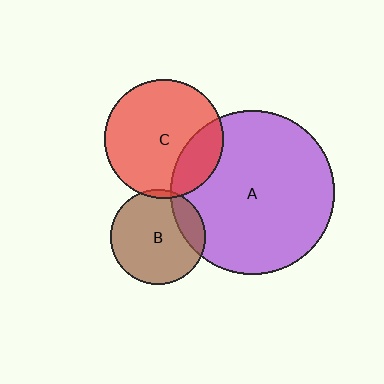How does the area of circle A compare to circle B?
Approximately 3.0 times.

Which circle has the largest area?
Circle A (purple).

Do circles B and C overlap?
Yes.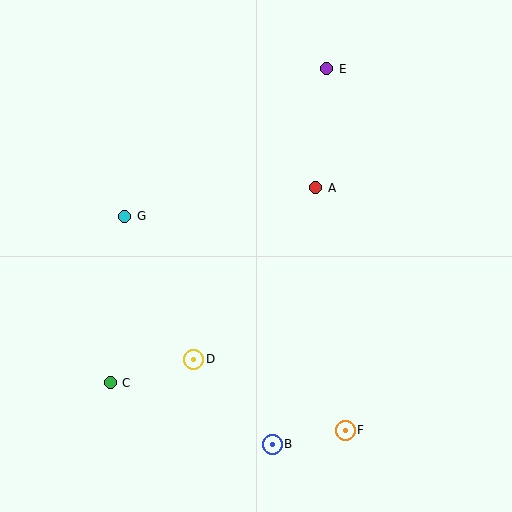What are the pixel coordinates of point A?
Point A is at (316, 188).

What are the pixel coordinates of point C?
Point C is at (110, 383).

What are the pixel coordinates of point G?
Point G is at (125, 216).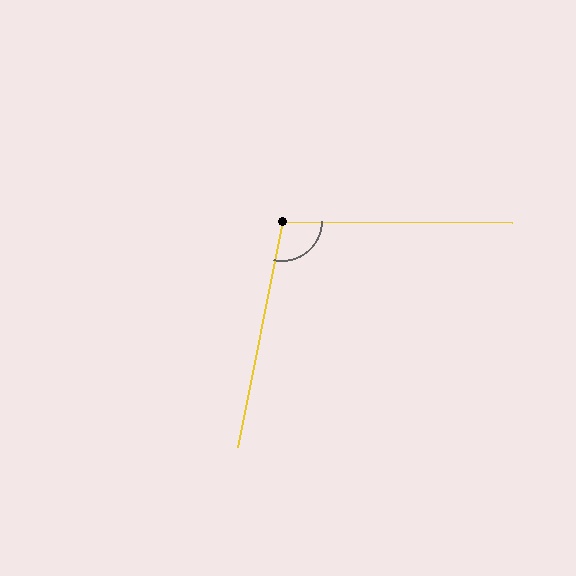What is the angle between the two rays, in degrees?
Approximately 101 degrees.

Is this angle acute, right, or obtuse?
It is obtuse.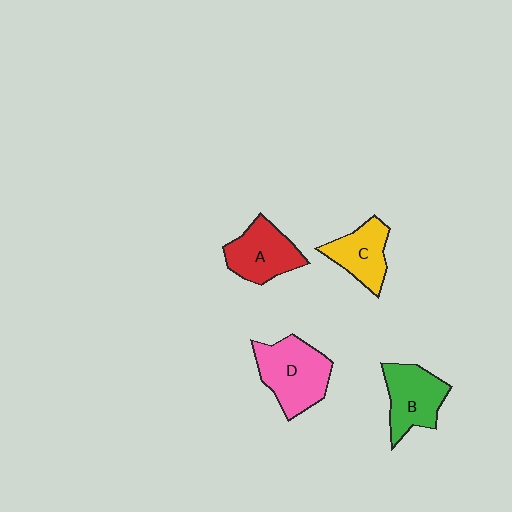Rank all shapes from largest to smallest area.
From largest to smallest: D (pink), B (green), A (red), C (yellow).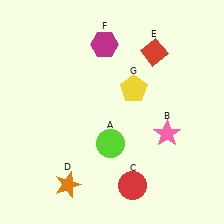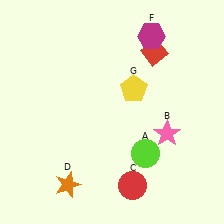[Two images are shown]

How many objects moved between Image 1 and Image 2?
2 objects moved between the two images.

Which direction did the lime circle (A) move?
The lime circle (A) moved right.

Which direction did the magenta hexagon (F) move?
The magenta hexagon (F) moved right.